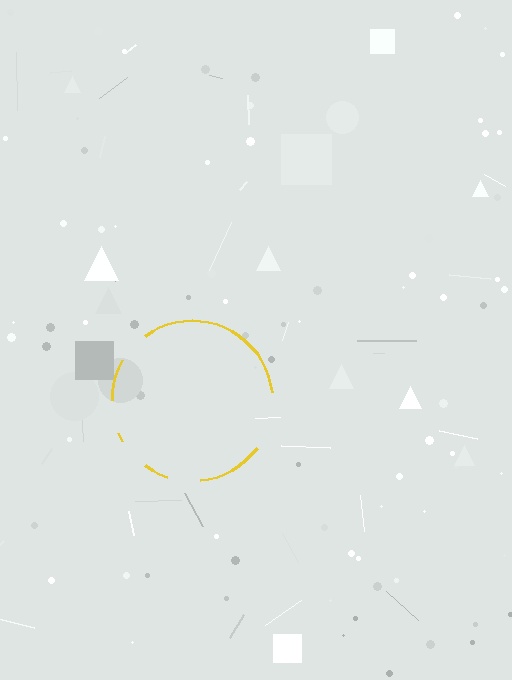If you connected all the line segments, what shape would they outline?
They would outline a circle.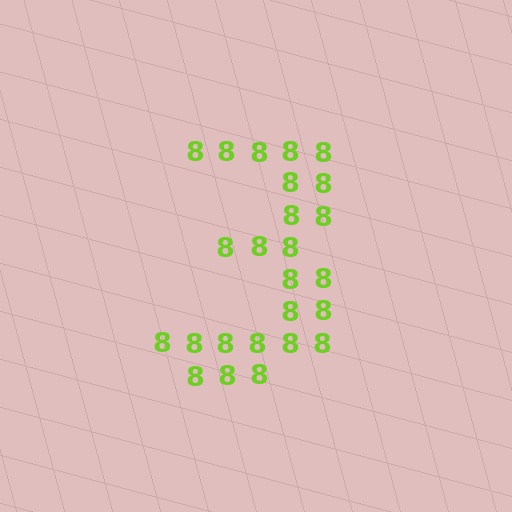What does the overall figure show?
The overall figure shows the digit 3.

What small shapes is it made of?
It is made of small digit 8's.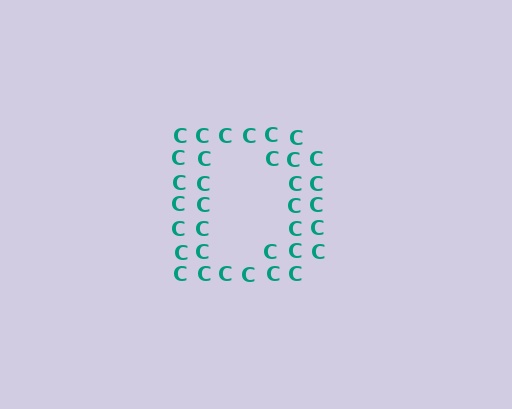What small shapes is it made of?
It is made of small letter C's.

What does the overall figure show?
The overall figure shows the letter D.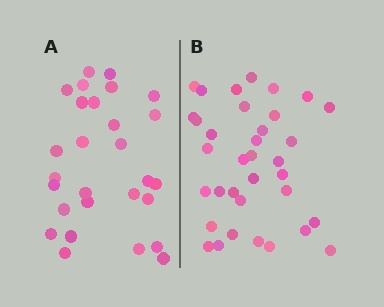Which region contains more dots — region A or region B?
Region B (the right region) has more dots.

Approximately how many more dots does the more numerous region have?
Region B has roughly 8 or so more dots than region A.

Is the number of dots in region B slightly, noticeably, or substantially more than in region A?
Region B has noticeably more, but not dramatically so. The ratio is roughly 1.2 to 1.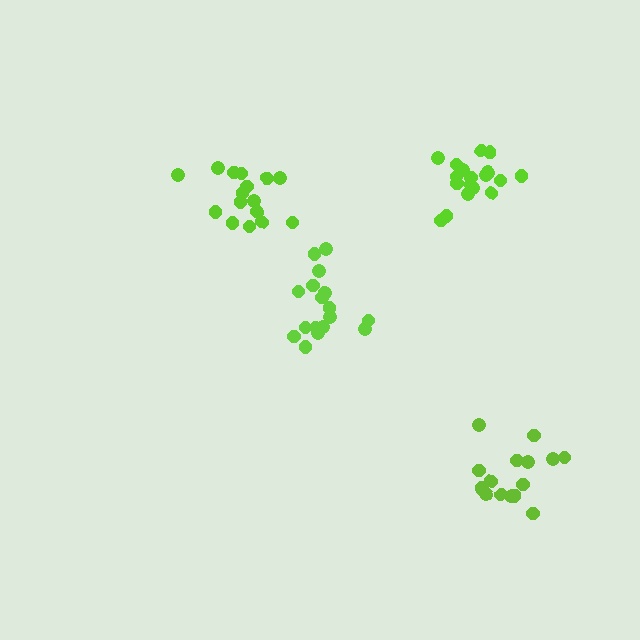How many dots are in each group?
Group 1: 18 dots, Group 2: 15 dots, Group 3: 18 dots, Group 4: 16 dots (67 total).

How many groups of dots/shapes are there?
There are 4 groups.